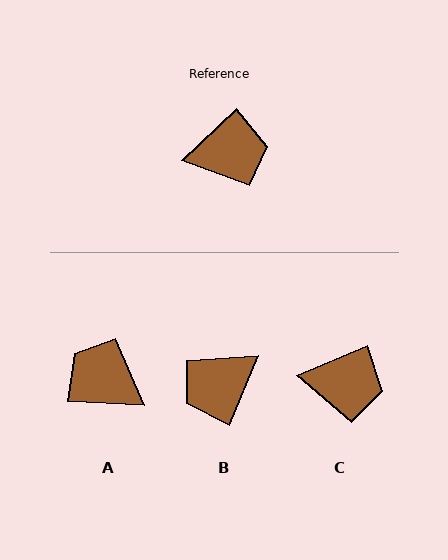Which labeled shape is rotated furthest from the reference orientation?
B, about 156 degrees away.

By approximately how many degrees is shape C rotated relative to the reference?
Approximately 20 degrees clockwise.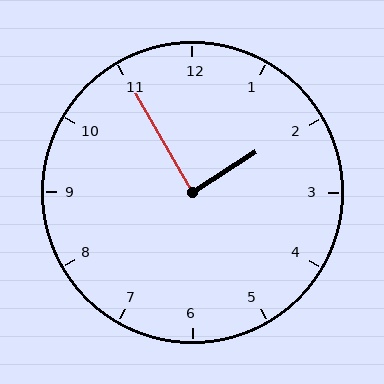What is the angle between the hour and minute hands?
Approximately 88 degrees.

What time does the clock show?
1:55.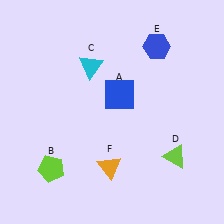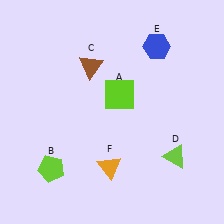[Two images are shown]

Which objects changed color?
A changed from blue to lime. C changed from cyan to brown.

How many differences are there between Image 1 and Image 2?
There are 2 differences between the two images.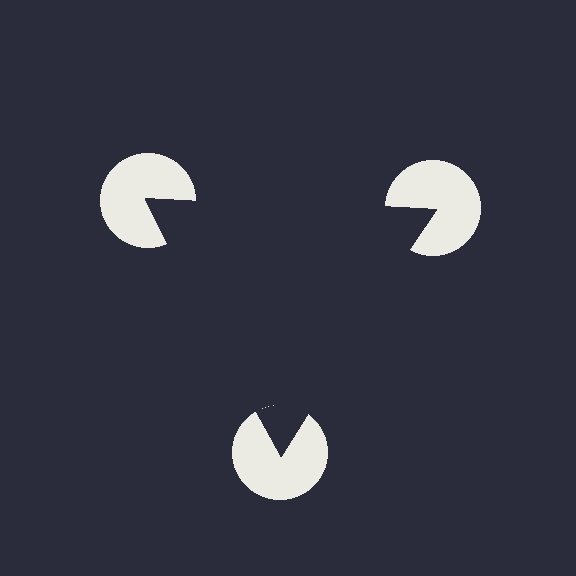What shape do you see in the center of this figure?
An illusory triangle — its edges are inferred from the aligned wedge cuts in the pac-man discs, not physically drawn.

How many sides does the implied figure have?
3 sides.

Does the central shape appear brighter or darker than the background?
It typically appears slightly darker than the background, even though no actual brightness change is drawn.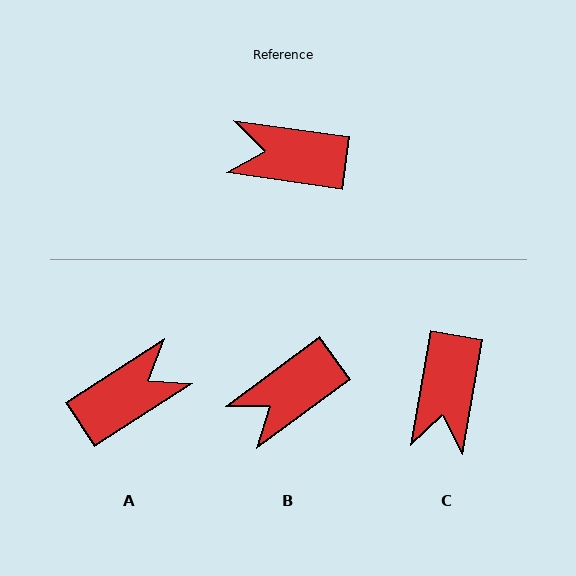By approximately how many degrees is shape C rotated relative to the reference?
Approximately 88 degrees counter-clockwise.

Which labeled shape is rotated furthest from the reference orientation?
A, about 139 degrees away.